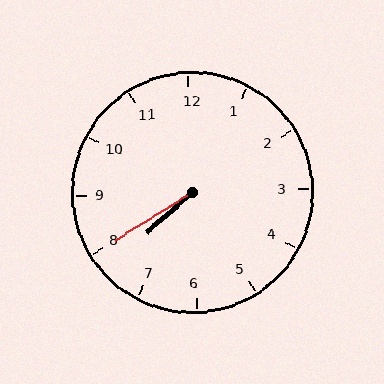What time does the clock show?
7:40.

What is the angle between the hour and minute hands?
Approximately 10 degrees.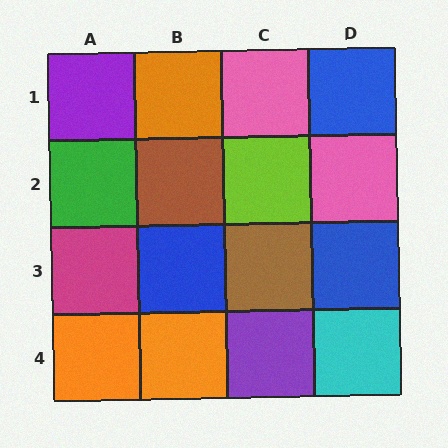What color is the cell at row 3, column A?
Magenta.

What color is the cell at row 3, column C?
Brown.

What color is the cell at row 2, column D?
Pink.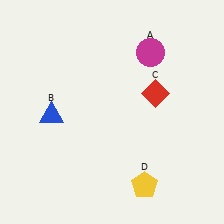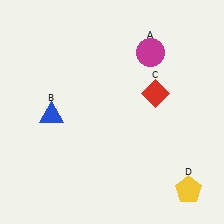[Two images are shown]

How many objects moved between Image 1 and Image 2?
1 object moved between the two images.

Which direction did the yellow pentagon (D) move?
The yellow pentagon (D) moved right.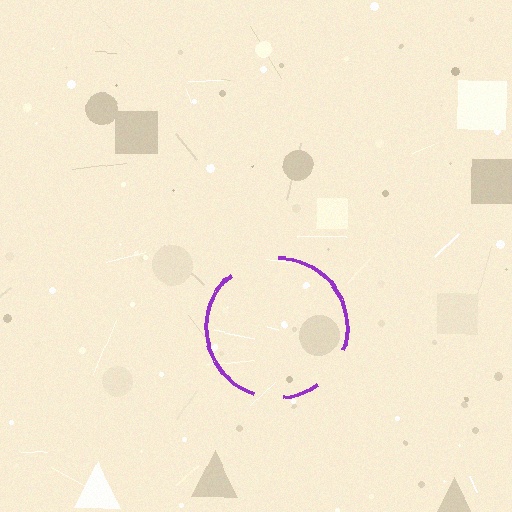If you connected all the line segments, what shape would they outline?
They would outline a circle.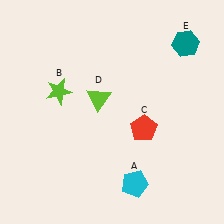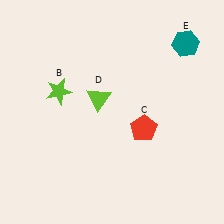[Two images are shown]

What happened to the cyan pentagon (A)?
The cyan pentagon (A) was removed in Image 2. It was in the bottom-right area of Image 1.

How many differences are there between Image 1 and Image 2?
There is 1 difference between the two images.